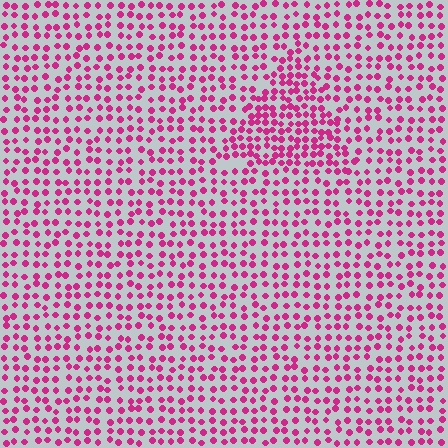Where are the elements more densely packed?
The elements are more densely packed inside the triangle boundary.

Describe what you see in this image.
The image contains small magenta elements arranged at two different densities. A triangle-shaped region is visible where the elements are more densely packed than the surrounding area.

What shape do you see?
I see a triangle.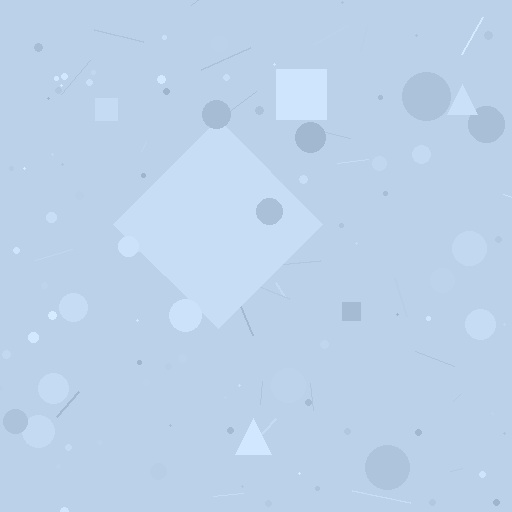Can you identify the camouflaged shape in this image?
The camouflaged shape is a diamond.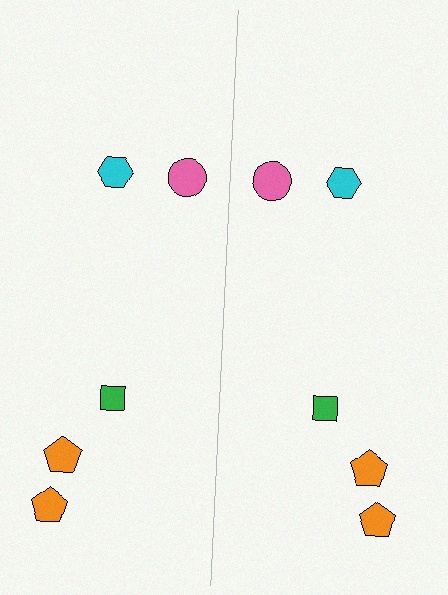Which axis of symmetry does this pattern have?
The pattern has a vertical axis of symmetry running through the center of the image.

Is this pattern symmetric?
Yes, this pattern has bilateral (reflection) symmetry.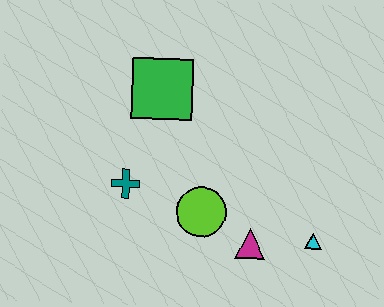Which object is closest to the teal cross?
The lime circle is closest to the teal cross.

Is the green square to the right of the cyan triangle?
No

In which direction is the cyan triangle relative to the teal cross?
The cyan triangle is to the right of the teal cross.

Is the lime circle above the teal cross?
No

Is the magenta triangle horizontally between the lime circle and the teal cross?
No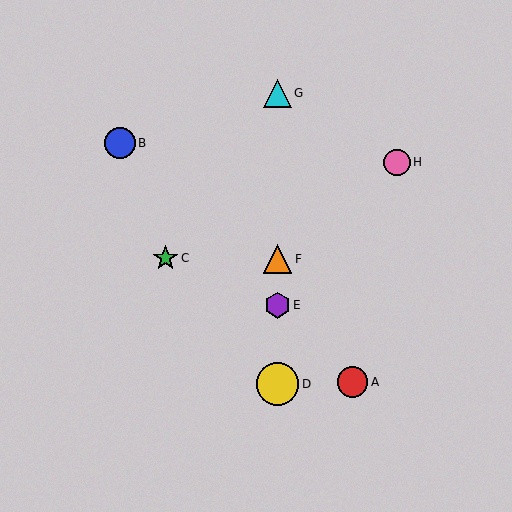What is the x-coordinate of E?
Object E is at x≈277.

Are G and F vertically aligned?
Yes, both are at x≈277.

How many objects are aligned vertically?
4 objects (D, E, F, G) are aligned vertically.